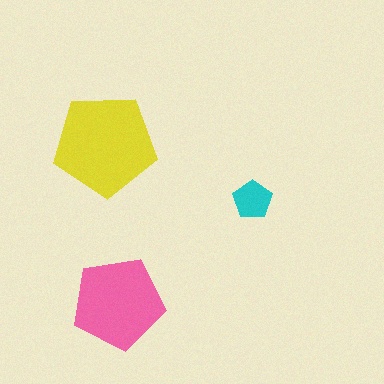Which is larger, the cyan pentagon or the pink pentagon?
The pink one.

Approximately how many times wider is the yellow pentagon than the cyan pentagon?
About 2.5 times wider.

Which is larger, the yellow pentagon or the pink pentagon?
The yellow one.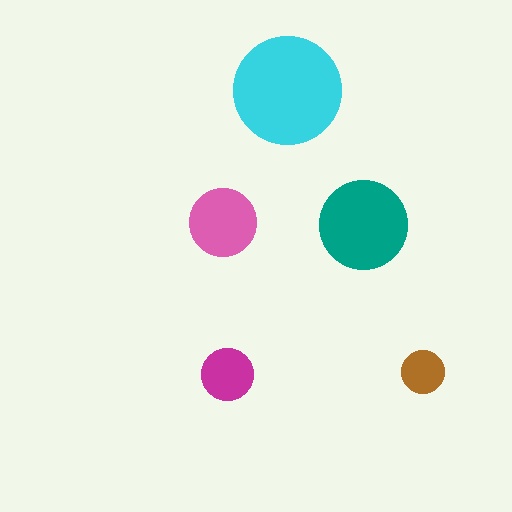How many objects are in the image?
There are 5 objects in the image.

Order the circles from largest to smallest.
the cyan one, the teal one, the pink one, the magenta one, the brown one.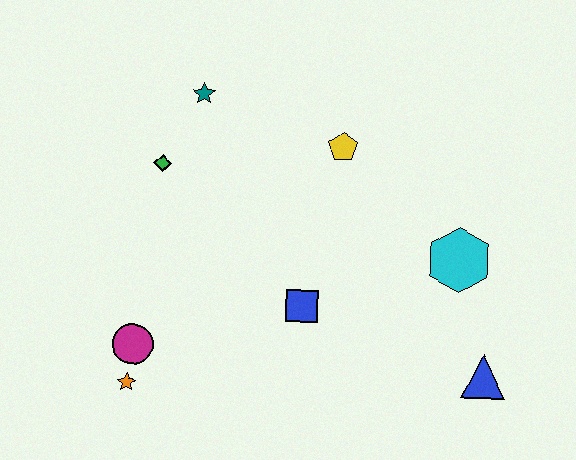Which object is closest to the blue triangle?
The cyan hexagon is closest to the blue triangle.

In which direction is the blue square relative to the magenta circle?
The blue square is to the right of the magenta circle.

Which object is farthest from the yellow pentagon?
The orange star is farthest from the yellow pentagon.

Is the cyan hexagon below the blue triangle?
No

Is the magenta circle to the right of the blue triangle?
No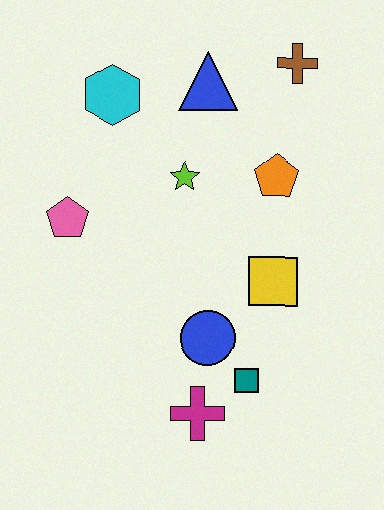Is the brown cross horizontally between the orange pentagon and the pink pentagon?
No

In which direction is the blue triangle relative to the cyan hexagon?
The blue triangle is to the right of the cyan hexagon.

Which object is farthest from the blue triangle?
The magenta cross is farthest from the blue triangle.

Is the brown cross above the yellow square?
Yes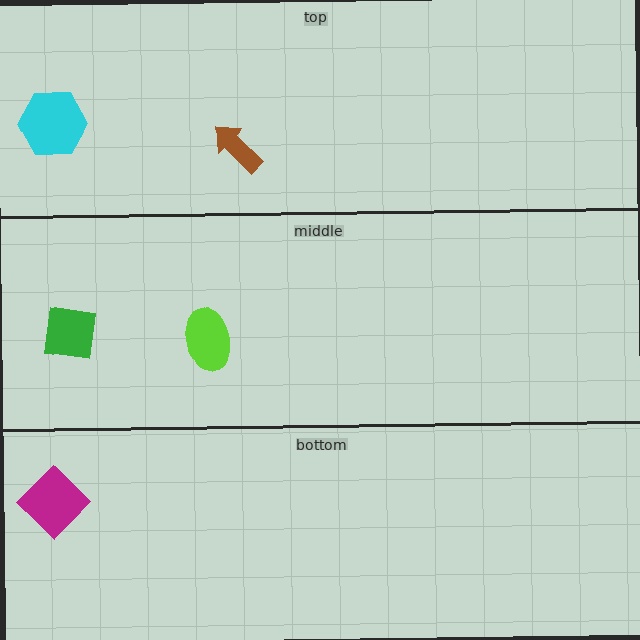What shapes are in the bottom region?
The magenta diamond.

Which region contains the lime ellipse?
The middle region.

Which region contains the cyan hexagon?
The top region.